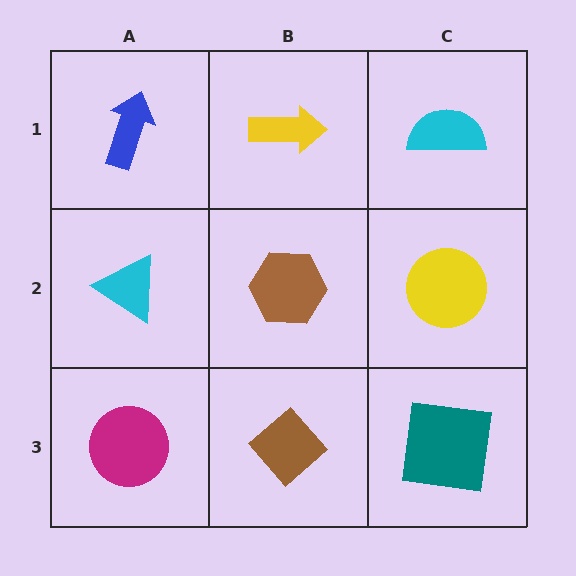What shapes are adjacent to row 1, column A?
A cyan triangle (row 2, column A), a yellow arrow (row 1, column B).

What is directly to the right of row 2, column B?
A yellow circle.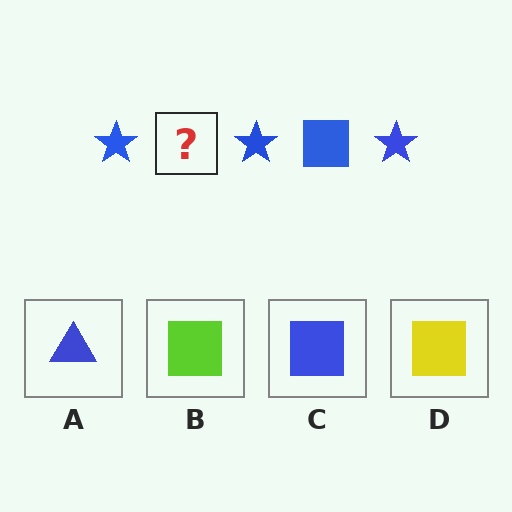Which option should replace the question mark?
Option C.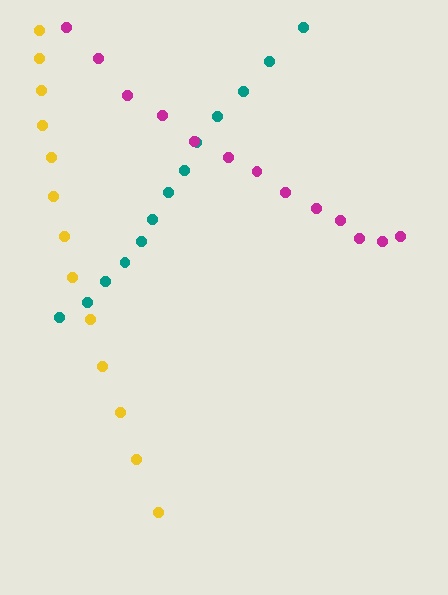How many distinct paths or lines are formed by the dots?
There are 3 distinct paths.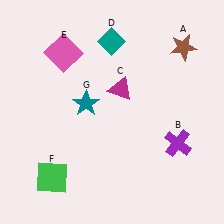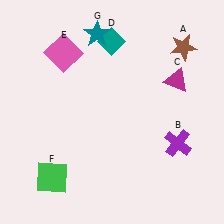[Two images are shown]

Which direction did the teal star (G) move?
The teal star (G) moved up.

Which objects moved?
The objects that moved are: the magenta triangle (C), the teal star (G).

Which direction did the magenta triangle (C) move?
The magenta triangle (C) moved right.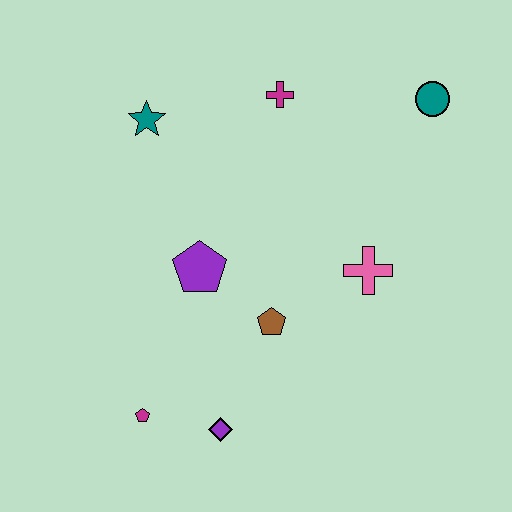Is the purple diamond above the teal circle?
No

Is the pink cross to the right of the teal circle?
No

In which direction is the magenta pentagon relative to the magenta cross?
The magenta pentagon is below the magenta cross.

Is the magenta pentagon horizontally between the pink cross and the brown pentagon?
No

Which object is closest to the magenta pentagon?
The purple diamond is closest to the magenta pentagon.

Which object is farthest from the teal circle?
The magenta pentagon is farthest from the teal circle.